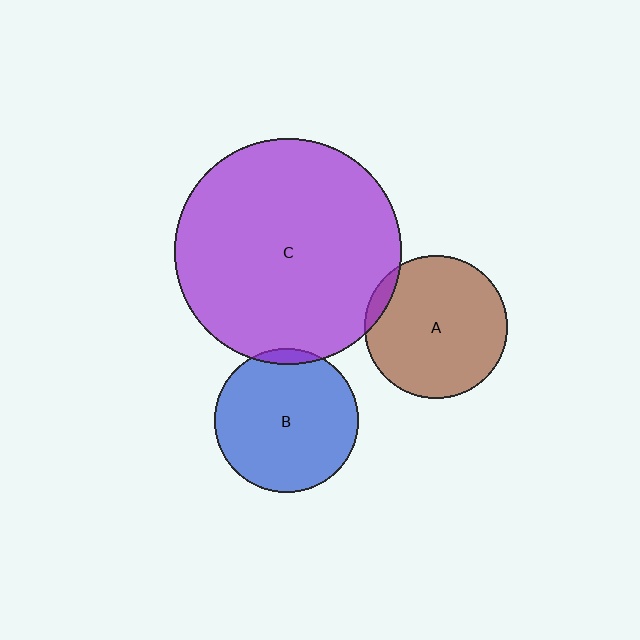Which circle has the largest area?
Circle C (purple).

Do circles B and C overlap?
Yes.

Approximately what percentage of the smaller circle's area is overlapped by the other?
Approximately 5%.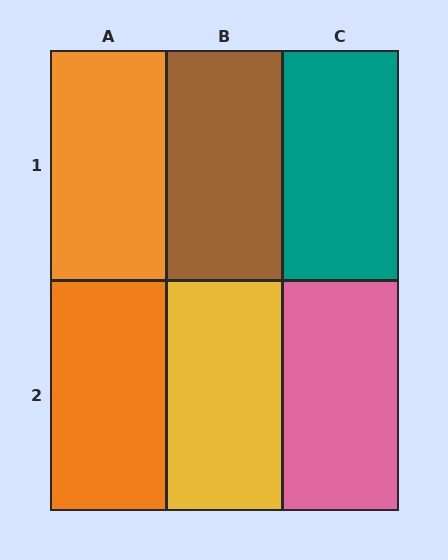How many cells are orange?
2 cells are orange.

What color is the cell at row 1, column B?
Brown.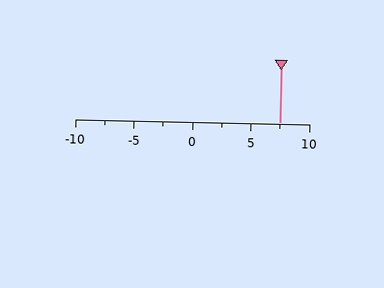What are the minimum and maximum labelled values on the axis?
The axis runs from -10 to 10.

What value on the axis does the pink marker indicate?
The marker indicates approximately 7.5.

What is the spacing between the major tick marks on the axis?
The major ticks are spaced 5 apart.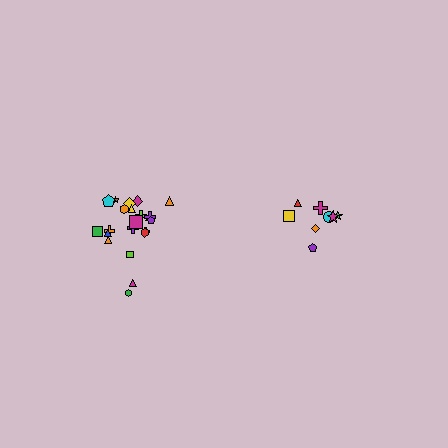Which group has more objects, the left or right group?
The left group.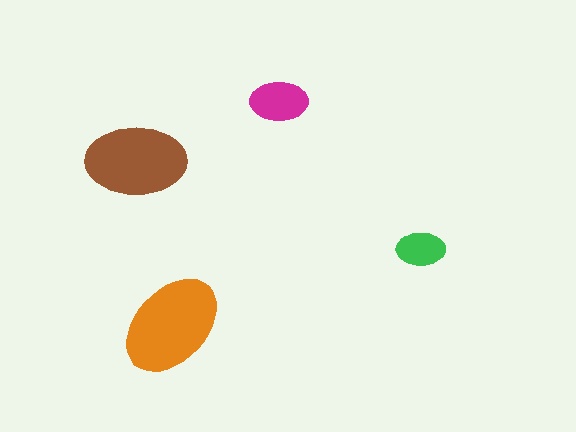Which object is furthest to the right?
The green ellipse is rightmost.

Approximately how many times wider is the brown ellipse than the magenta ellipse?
About 1.5 times wider.